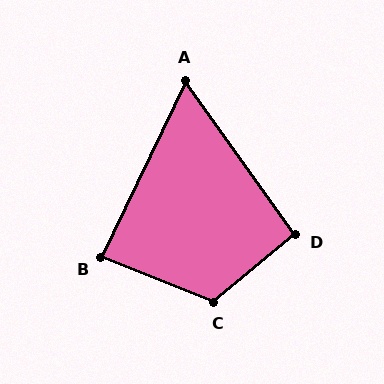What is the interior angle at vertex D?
Approximately 94 degrees (approximately right).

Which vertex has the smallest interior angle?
A, at approximately 61 degrees.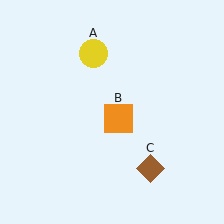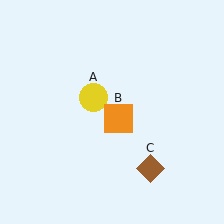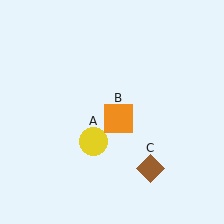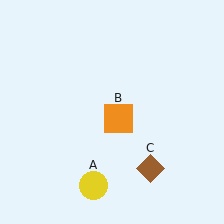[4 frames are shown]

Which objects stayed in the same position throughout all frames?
Orange square (object B) and brown diamond (object C) remained stationary.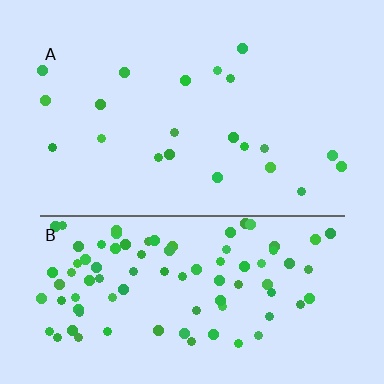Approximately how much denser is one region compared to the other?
Approximately 4.4× — region B over region A.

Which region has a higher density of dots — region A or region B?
B (the bottom).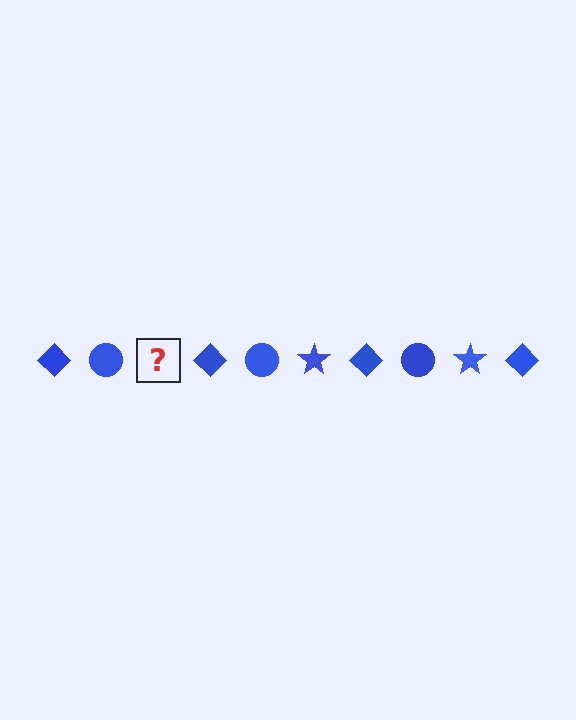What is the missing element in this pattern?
The missing element is a blue star.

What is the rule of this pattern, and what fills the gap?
The rule is that the pattern cycles through diamond, circle, star shapes in blue. The gap should be filled with a blue star.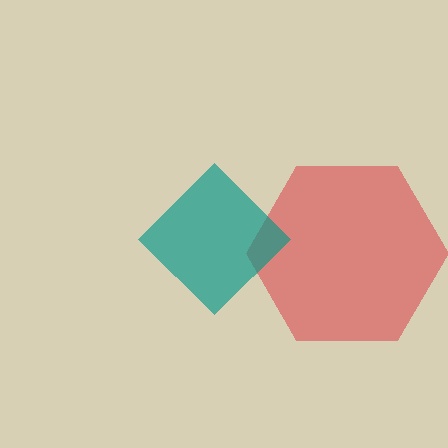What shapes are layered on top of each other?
The layered shapes are: a red hexagon, a teal diamond.